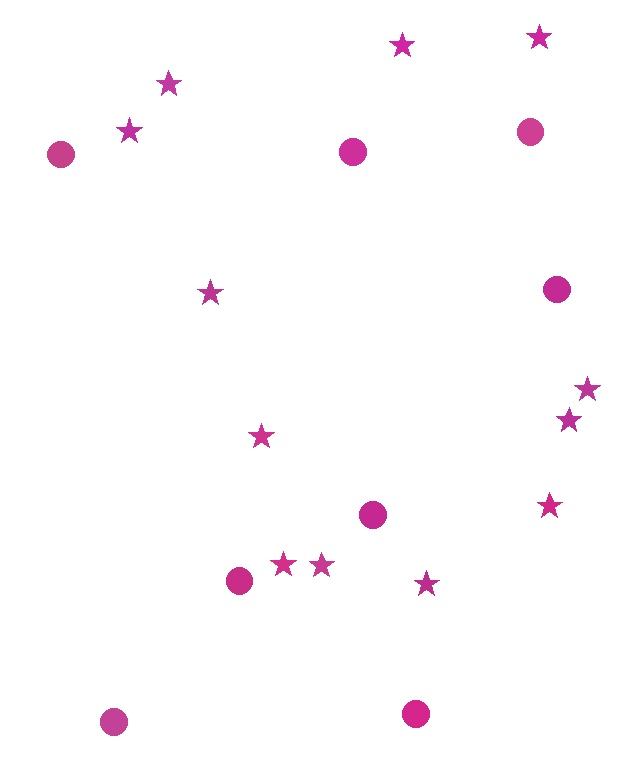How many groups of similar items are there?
There are 2 groups: one group of stars (12) and one group of circles (8).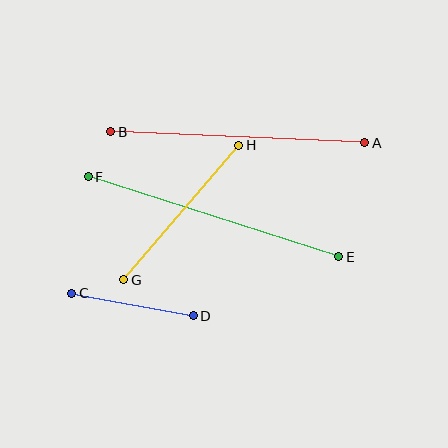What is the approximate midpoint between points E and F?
The midpoint is at approximately (214, 217) pixels.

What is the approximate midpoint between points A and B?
The midpoint is at approximately (238, 137) pixels.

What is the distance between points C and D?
The distance is approximately 124 pixels.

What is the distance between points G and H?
The distance is approximately 177 pixels.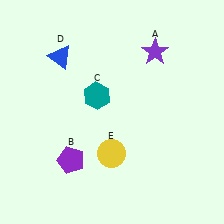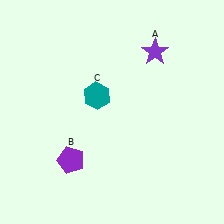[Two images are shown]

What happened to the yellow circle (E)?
The yellow circle (E) was removed in Image 2. It was in the bottom-left area of Image 1.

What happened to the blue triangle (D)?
The blue triangle (D) was removed in Image 2. It was in the top-left area of Image 1.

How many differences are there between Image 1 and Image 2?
There are 2 differences between the two images.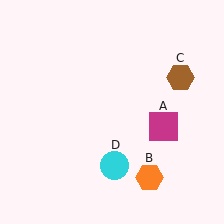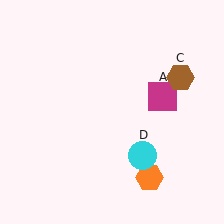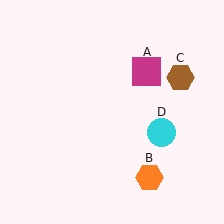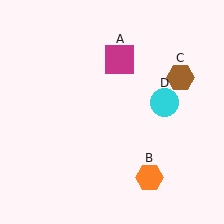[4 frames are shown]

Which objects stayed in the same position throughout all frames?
Orange hexagon (object B) and brown hexagon (object C) remained stationary.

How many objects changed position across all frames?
2 objects changed position: magenta square (object A), cyan circle (object D).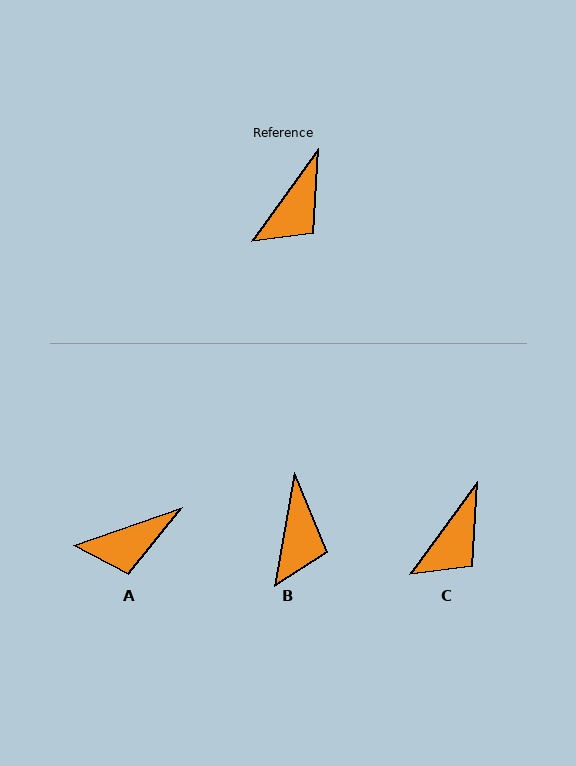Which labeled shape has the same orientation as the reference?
C.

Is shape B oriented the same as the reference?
No, it is off by about 26 degrees.